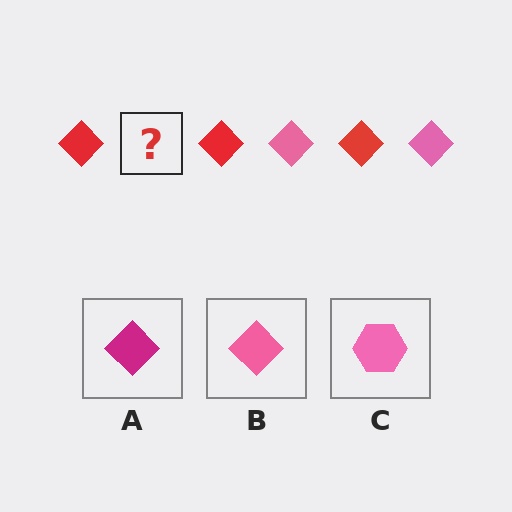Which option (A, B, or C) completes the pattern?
B.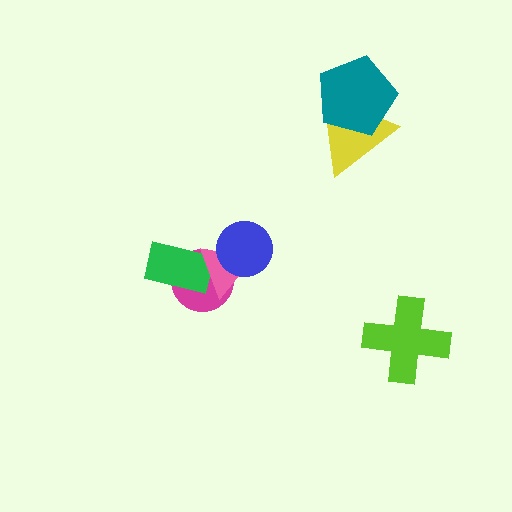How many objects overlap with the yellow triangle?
1 object overlaps with the yellow triangle.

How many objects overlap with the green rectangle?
2 objects overlap with the green rectangle.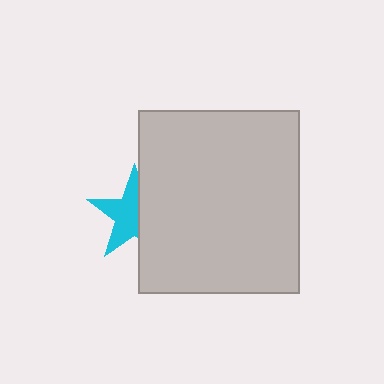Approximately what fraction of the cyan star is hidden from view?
Roughly 44% of the cyan star is hidden behind the light gray rectangle.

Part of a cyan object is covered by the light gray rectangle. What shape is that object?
It is a star.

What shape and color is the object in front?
The object in front is a light gray rectangle.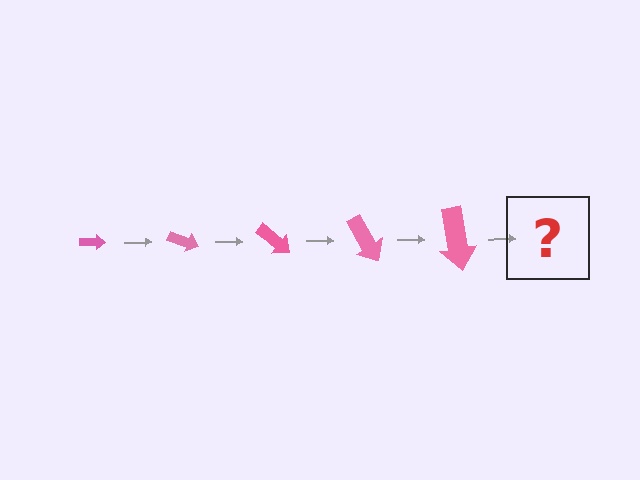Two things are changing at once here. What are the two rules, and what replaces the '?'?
The two rules are that the arrow grows larger each step and it rotates 20 degrees each step. The '?' should be an arrow, larger than the previous one and rotated 100 degrees from the start.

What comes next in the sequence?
The next element should be an arrow, larger than the previous one and rotated 100 degrees from the start.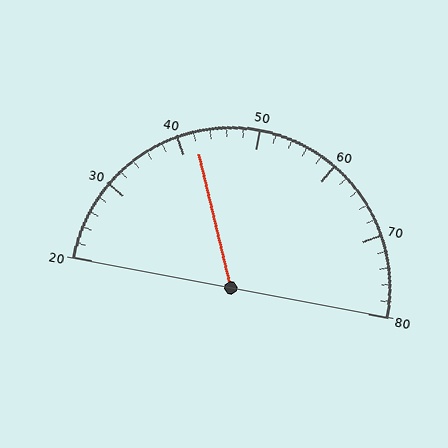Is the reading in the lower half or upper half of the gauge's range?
The reading is in the lower half of the range (20 to 80).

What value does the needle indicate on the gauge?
The needle indicates approximately 42.